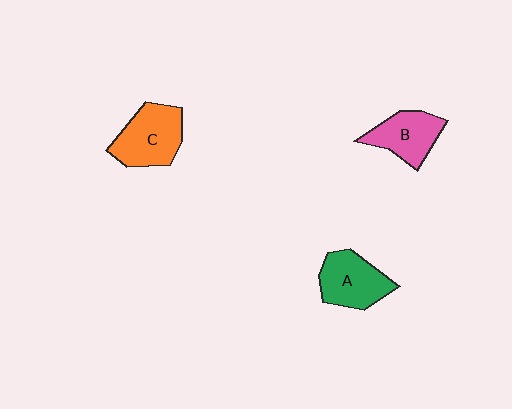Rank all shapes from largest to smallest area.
From largest to smallest: C (orange), A (green), B (pink).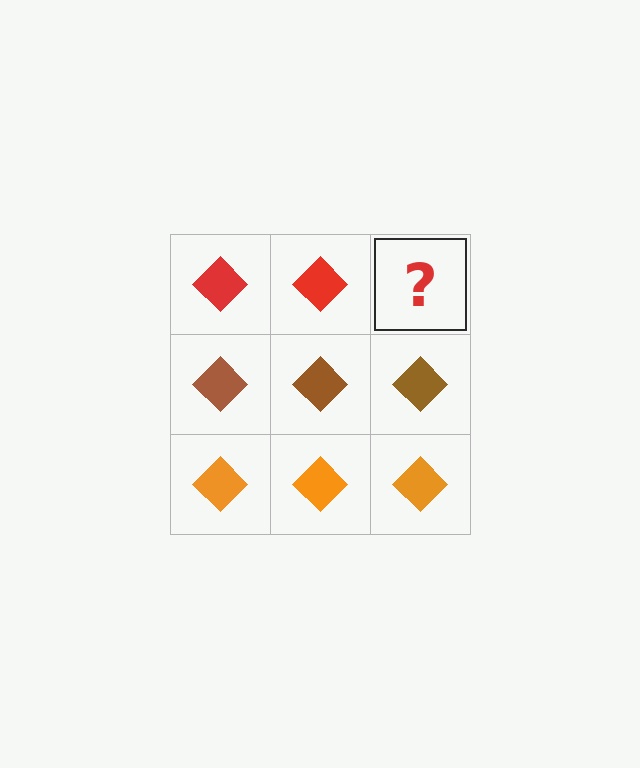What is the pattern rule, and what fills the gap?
The rule is that each row has a consistent color. The gap should be filled with a red diamond.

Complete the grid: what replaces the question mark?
The question mark should be replaced with a red diamond.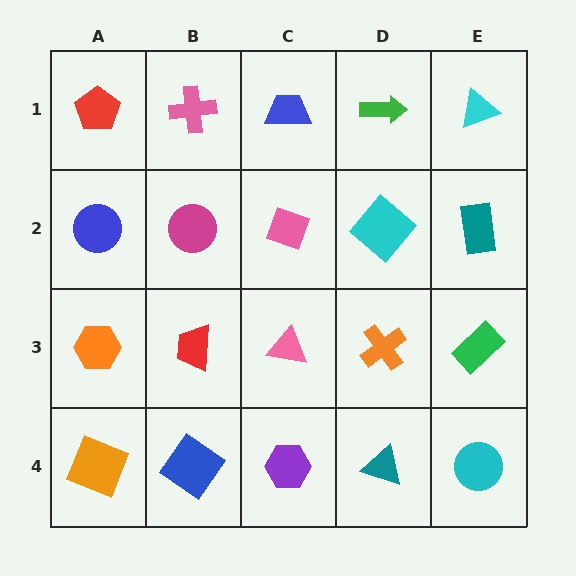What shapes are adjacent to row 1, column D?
A cyan diamond (row 2, column D), a blue trapezoid (row 1, column C), a cyan triangle (row 1, column E).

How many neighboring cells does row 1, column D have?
3.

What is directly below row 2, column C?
A pink triangle.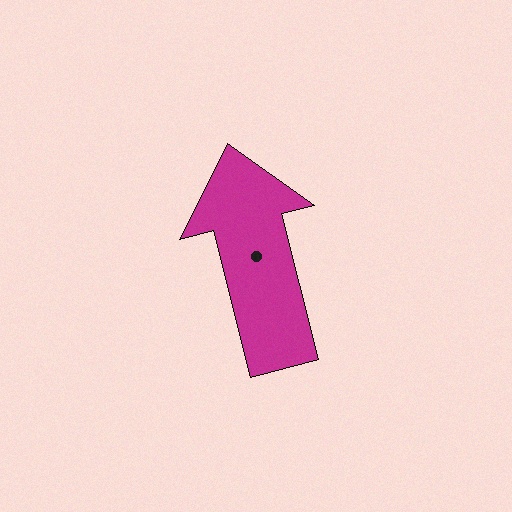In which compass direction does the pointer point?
North.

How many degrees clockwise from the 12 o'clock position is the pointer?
Approximately 346 degrees.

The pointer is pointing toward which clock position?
Roughly 12 o'clock.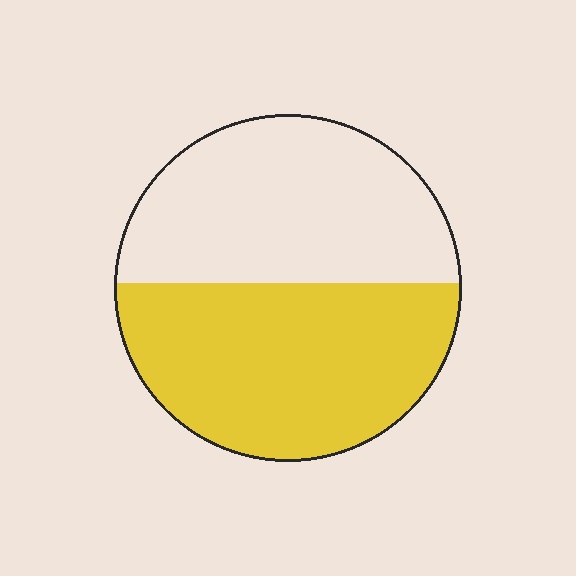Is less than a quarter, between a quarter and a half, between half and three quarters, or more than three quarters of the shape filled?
Between half and three quarters.